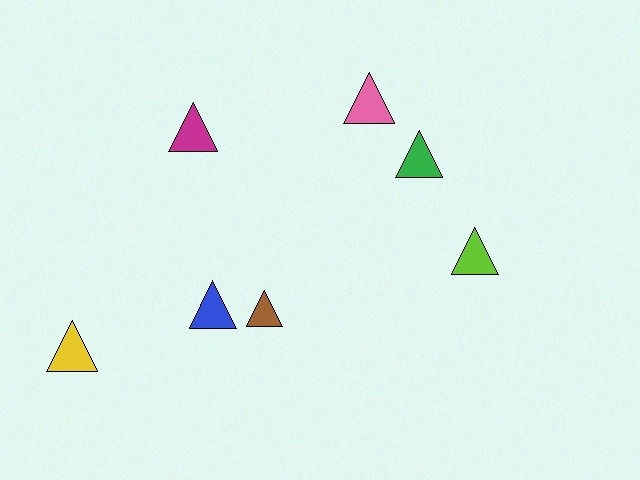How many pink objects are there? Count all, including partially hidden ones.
There is 1 pink object.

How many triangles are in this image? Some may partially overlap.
There are 7 triangles.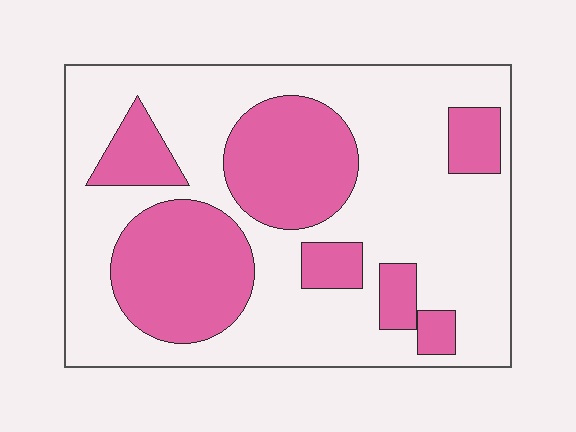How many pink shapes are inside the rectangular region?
7.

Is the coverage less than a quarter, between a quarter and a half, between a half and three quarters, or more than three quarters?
Between a quarter and a half.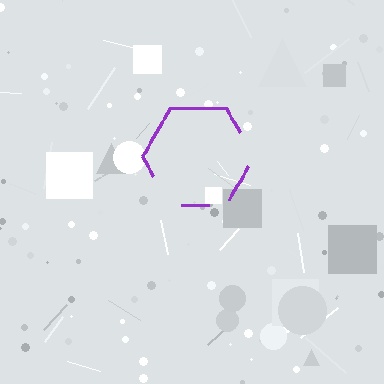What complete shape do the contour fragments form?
The contour fragments form a hexagon.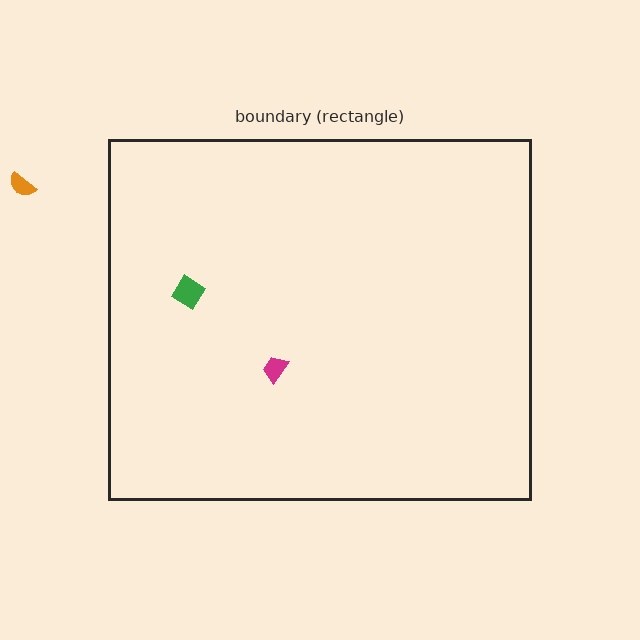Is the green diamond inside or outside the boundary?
Inside.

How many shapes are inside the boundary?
2 inside, 1 outside.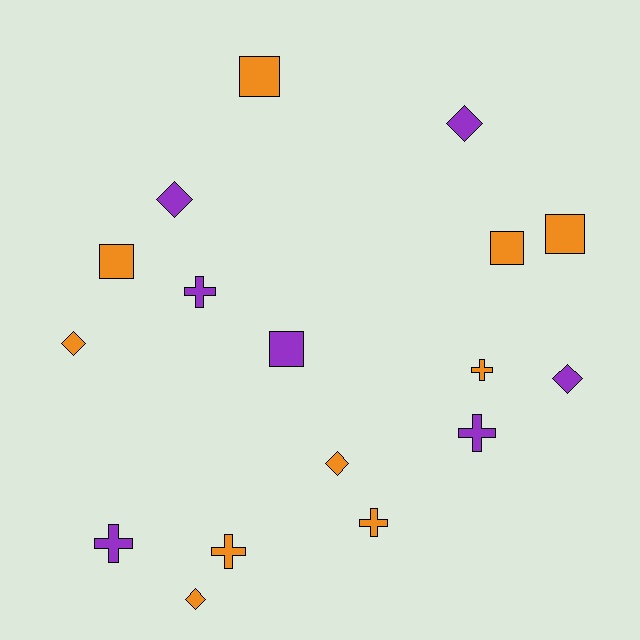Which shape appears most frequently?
Diamond, with 6 objects.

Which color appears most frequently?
Orange, with 10 objects.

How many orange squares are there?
There are 4 orange squares.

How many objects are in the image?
There are 17 objects.